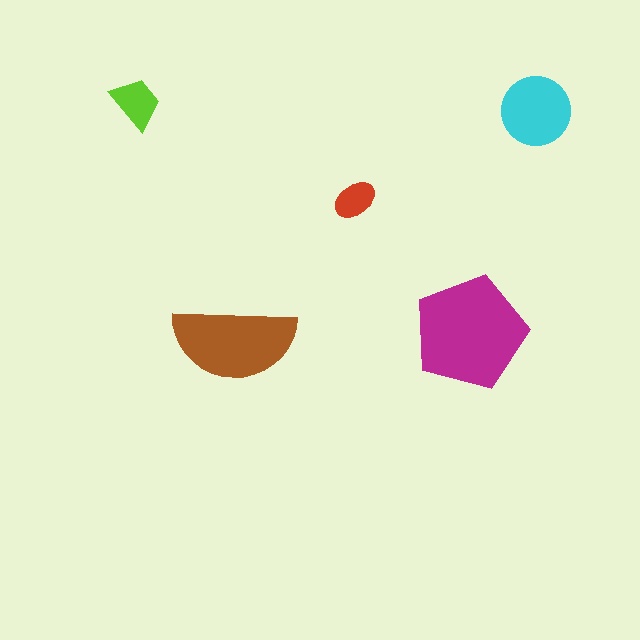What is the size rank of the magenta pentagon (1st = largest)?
1st.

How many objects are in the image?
There are 5 objects in the image.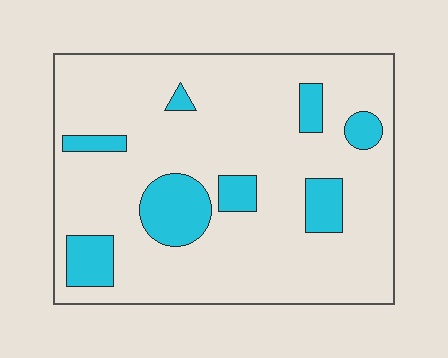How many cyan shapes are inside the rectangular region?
8.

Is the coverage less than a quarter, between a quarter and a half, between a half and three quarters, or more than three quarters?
Less than a quarter.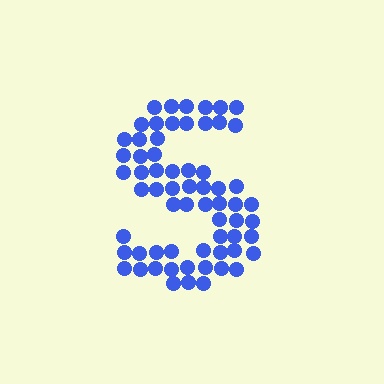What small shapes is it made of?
It is made of small circles.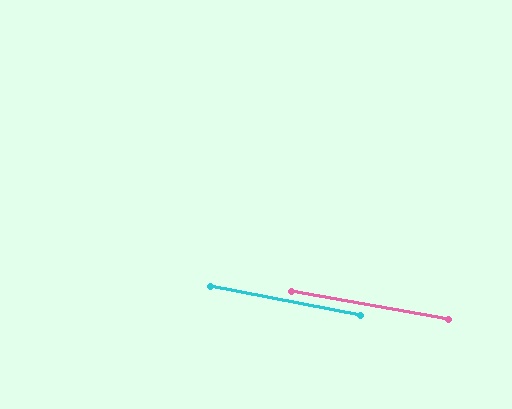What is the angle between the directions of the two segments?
Approximately 1 degree.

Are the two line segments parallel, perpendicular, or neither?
Parallel — their directions differ by only 1.0°.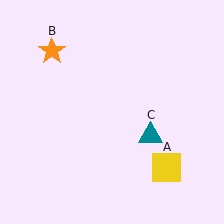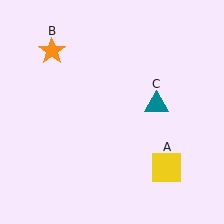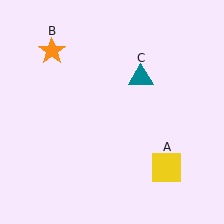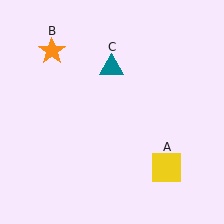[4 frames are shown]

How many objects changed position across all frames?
1 object changed position: teal triangle (object C).